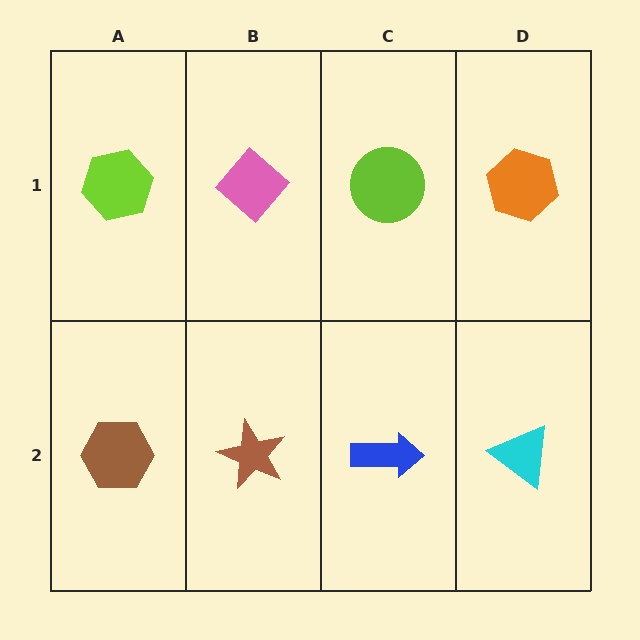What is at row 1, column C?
A lime circle.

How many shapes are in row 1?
4 shapes.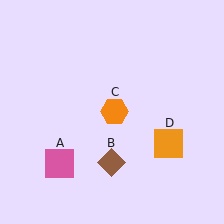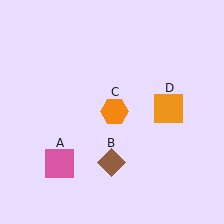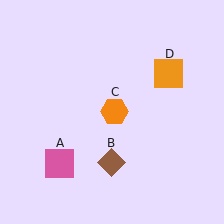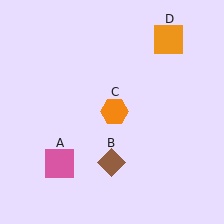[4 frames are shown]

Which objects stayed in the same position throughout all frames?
Pink square (object A) and brown diamond (object B) and orange hexagon (object C) remained stationary.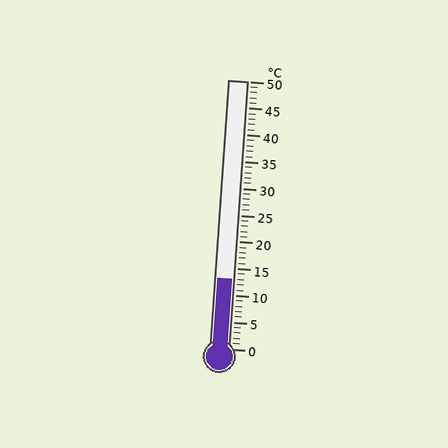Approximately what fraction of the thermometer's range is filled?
The thermometer is filled to approximately 25% of its range.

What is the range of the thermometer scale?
The thermometer scale ranges from 0°C to 50°C.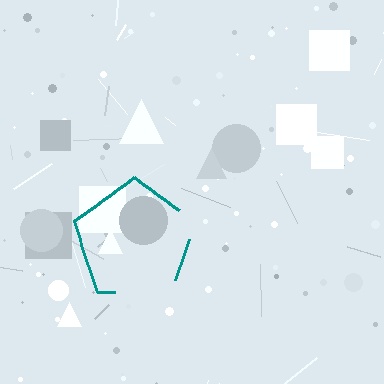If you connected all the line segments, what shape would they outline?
They would outline a pentagon.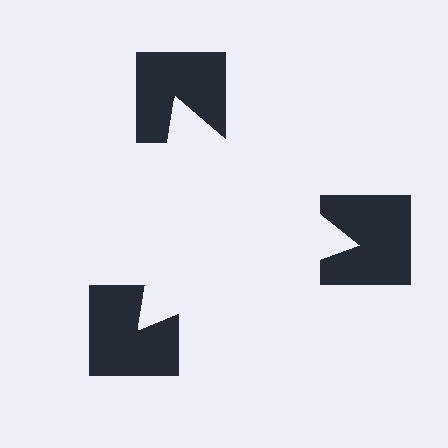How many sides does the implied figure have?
3 sides.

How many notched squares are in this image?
There are 3 — one at each vertex of the illusory triangle.